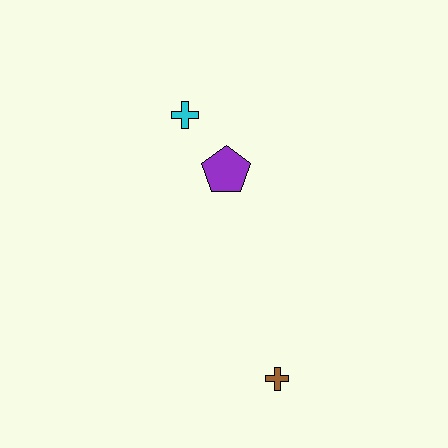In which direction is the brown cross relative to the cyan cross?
The brown cross is below the cyan cross.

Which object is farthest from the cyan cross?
The brown cross is farthest from the cyan cross.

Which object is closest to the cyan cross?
The purple pentagon is closest to the cyan cross.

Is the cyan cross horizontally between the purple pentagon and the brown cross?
No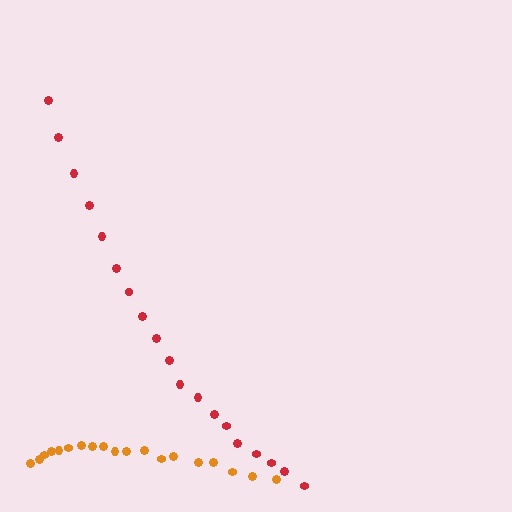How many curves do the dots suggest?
There are 2 distinct paths.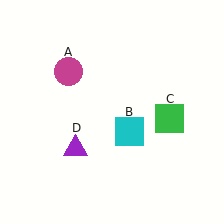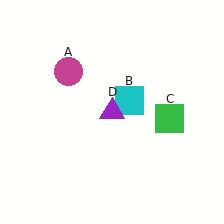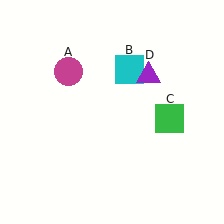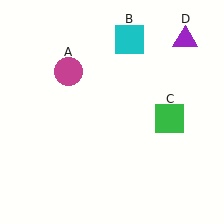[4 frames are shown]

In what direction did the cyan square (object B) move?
The cyan square (object B) moved up.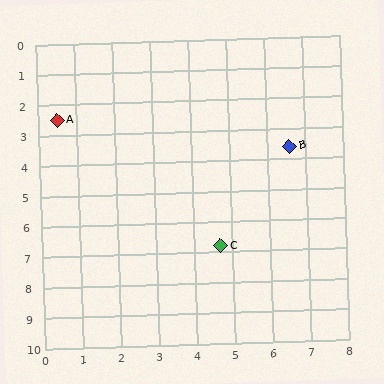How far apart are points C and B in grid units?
Points C and B are about 3.7 grid units apart.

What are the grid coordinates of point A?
Point A is at approximately (0.5, 2.5).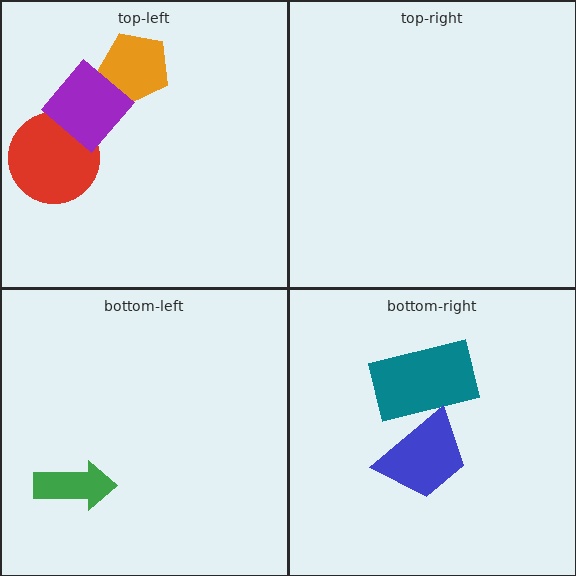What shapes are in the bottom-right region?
The teal rectangle, the blue trapezoid.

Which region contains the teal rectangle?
The bottom-right region.